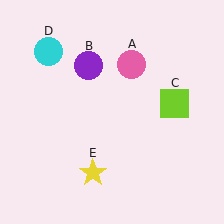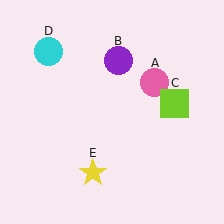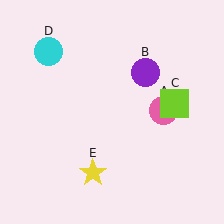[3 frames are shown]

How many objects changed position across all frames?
2 objects changed position: pink circle (object A), purple circle (object B).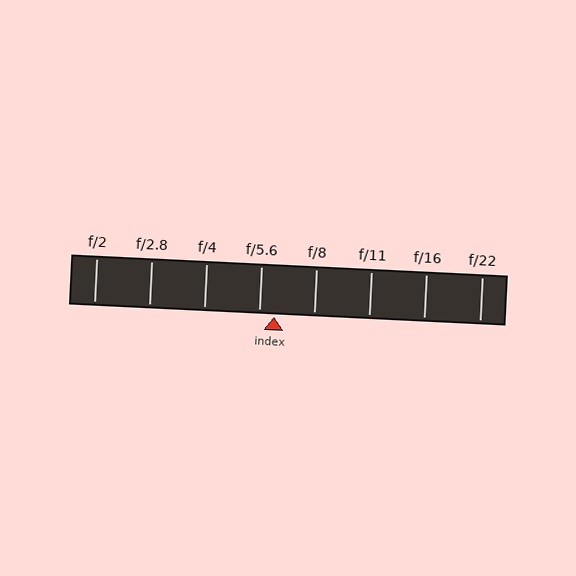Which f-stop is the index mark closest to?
The index mark is closest to f/5.6.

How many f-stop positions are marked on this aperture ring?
There are 8 f-stop positions marked.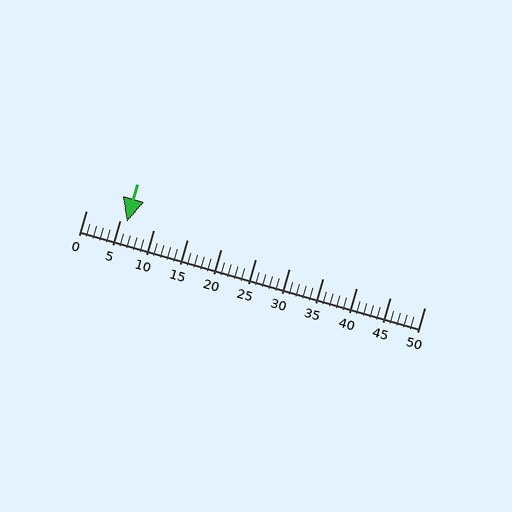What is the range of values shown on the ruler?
The ruler shows values from 0 to 50.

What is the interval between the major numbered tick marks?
The major tick marks are spaced 5 units apart.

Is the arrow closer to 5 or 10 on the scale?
The arrow is closer to 5.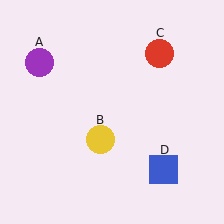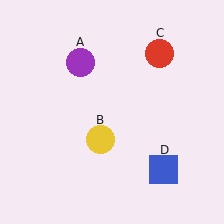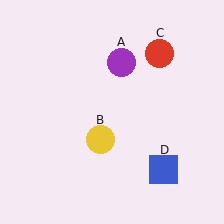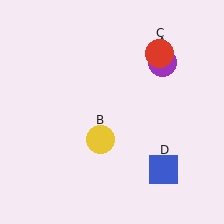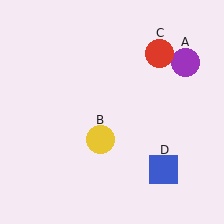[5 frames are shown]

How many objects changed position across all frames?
1 object changed position: purple circle (object A).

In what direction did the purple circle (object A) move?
The purple circle (object A) moved right.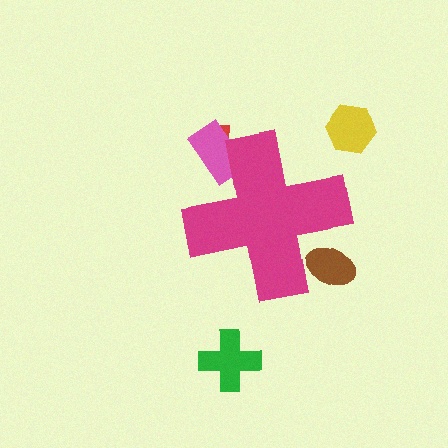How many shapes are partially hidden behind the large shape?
3 shapes are partially hidden.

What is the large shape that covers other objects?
A magenta cross.